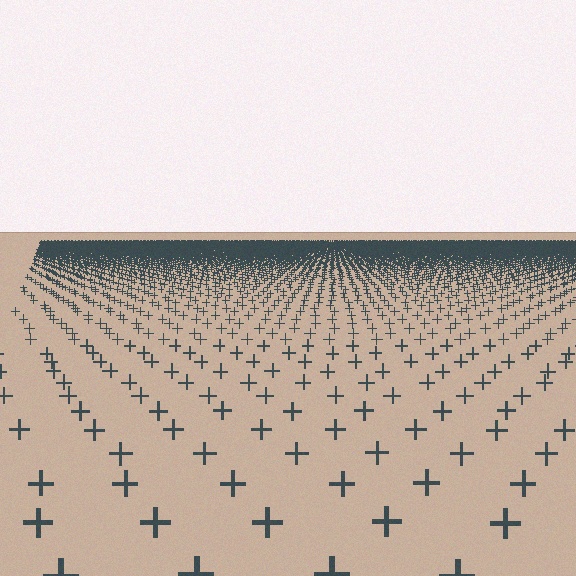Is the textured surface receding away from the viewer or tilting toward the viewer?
The surface is receding away from the viewer. Texture elements get smaller and denser toward the top.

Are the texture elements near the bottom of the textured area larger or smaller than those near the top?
Larger. Near the bottom, elements are closer to the viewer and appear at a bigger on-screen size.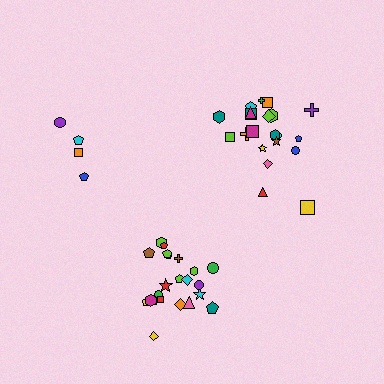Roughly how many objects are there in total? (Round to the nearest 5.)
Roughly 50 objects in total.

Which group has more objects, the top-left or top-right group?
The top-right group.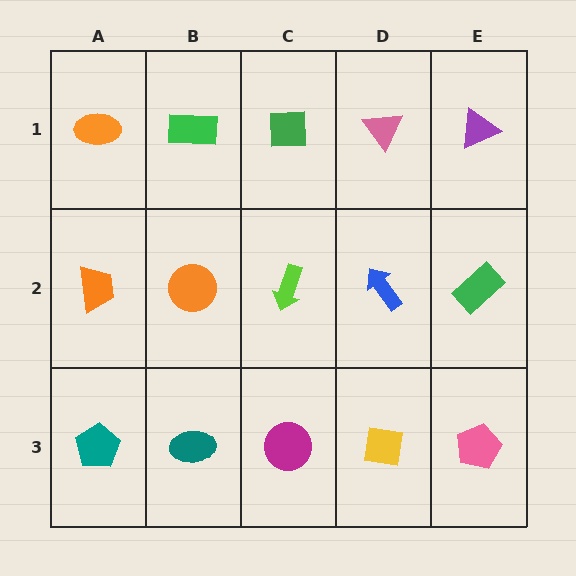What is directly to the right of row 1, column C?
A pink triangle.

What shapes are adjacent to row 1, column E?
A green rectangle (row 2, column E), a pink triangle (row 1, column D).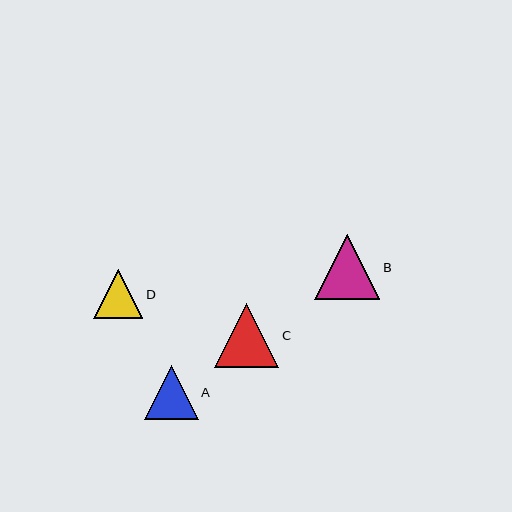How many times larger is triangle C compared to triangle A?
Triangle C is approximately 1.2 times the size of triangle A.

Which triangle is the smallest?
Triangle D is the smallest with a size of approximately 49 pixels.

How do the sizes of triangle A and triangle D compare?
Triangle A and triangle D are approximately the same size.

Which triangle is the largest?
Triangle B is the largest with a size of approximately 65 pixels.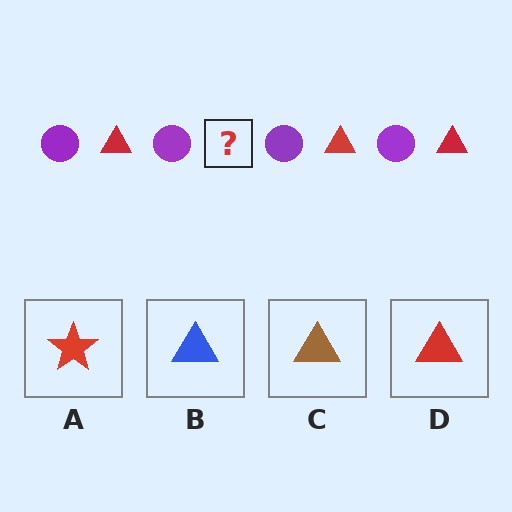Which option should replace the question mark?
Option D.